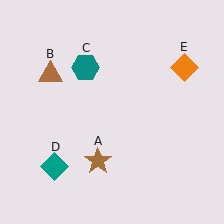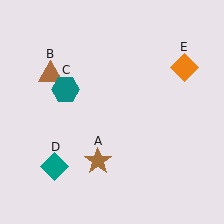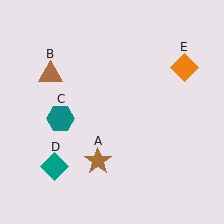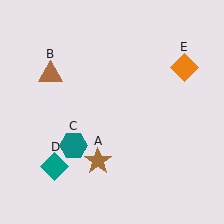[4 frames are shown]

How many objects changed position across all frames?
1 object changed position: teal hexagon (object C).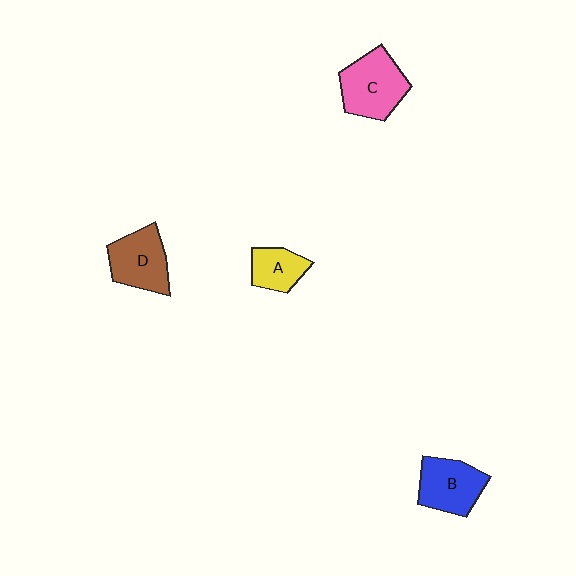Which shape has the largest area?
Shape C (pink).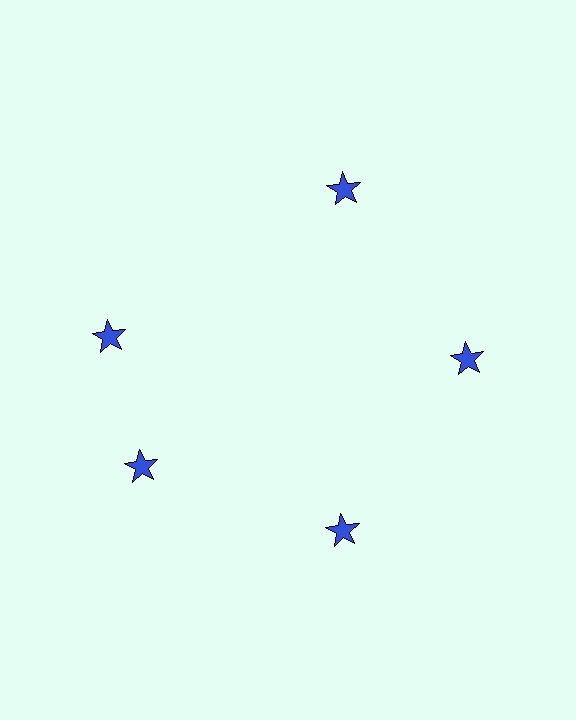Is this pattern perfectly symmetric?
No. The 5 blue stars are arranged in a ring, but one element near the 10 o'clock position is rotated out of alignment along the ring, breaking the 5-fold rotational symmetry.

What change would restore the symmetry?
The symmetry would be restored by rotating it back into even spacing with its neighbors so that all 5 stars sit at equal angles and equal distance from the center.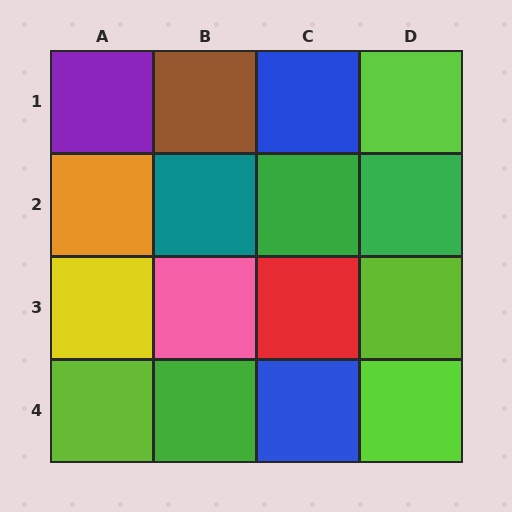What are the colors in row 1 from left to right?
Purple, brown, blue, lime.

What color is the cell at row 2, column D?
Green.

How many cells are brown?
1 cell is brown.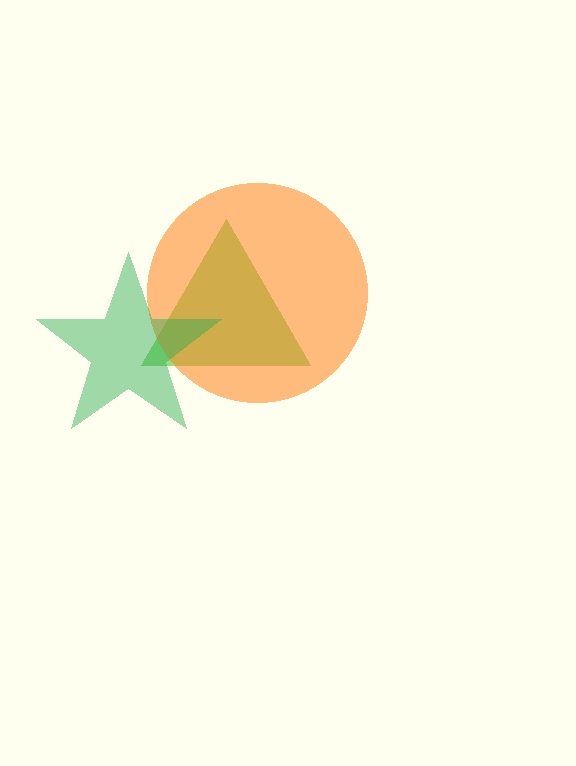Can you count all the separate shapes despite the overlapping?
Yes, there are 3 separate shapes.